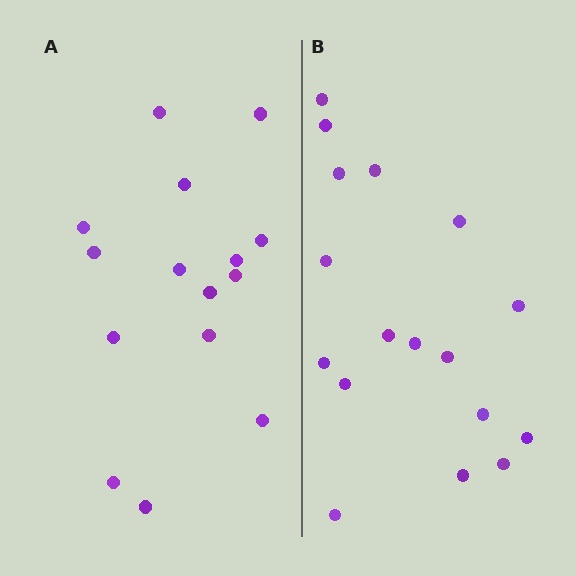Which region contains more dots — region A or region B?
Region B (the right region) has more dots.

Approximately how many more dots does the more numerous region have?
Region B has just a few more — roughly 2 or 3 more dots than region A.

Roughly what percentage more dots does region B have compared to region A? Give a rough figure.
About 15% more.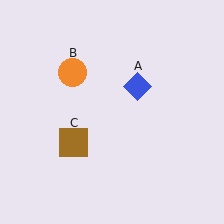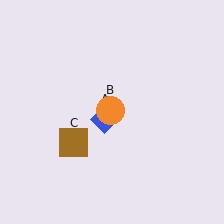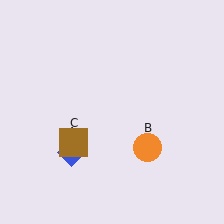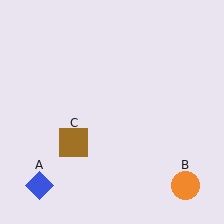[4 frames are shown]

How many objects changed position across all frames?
2 objects changed position: blue diamond (object A), orange circle (object B).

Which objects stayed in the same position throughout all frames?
Brown square (object C) remained stationary.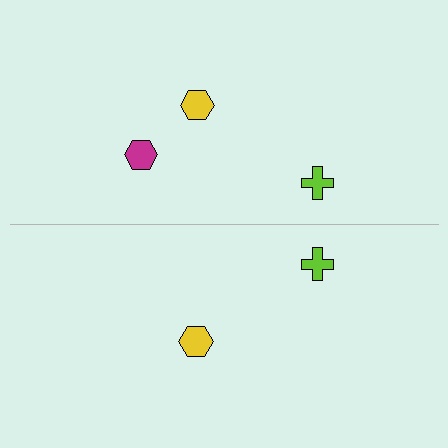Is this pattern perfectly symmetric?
No, the pattern is not perfectly symmetric. A magenta hexagon is missing from the bottom side.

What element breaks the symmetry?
A magenta hexagon is missing from the bottom side.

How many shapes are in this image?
There are 5 shapes in this image.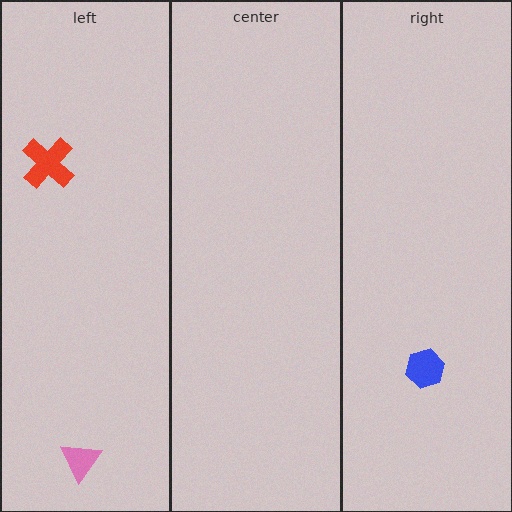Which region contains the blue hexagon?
The right region.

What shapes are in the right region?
The blue hexagon.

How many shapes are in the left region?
2.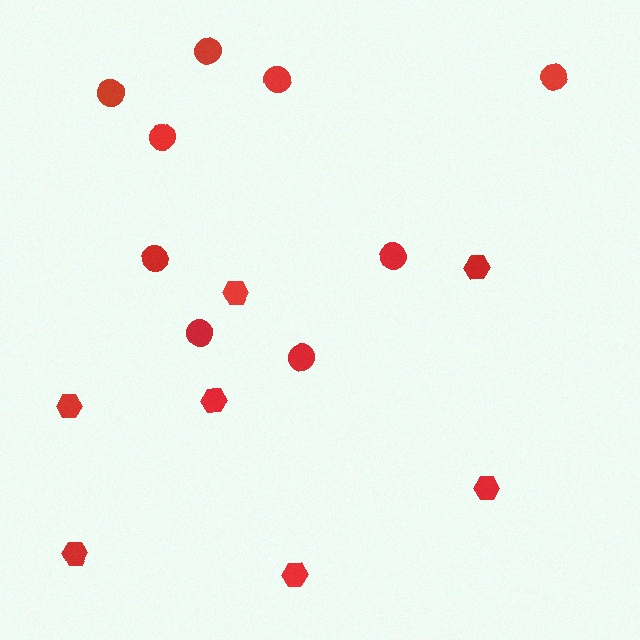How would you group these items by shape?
There are 2 groups: one group of hexagons (7) and one group of circles (9).